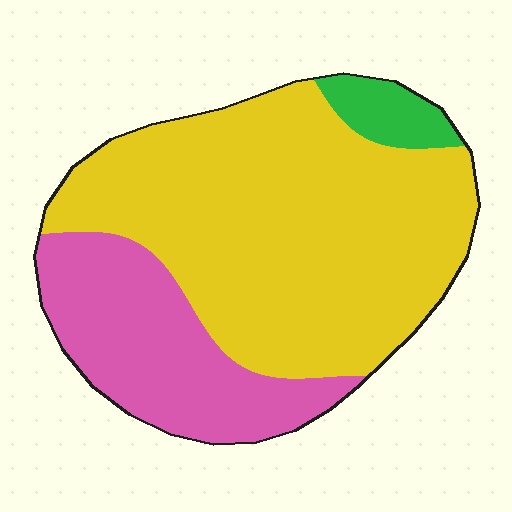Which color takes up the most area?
Yellow, at roughly 65%.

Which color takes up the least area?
Green, at roughly 5%.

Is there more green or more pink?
Pink.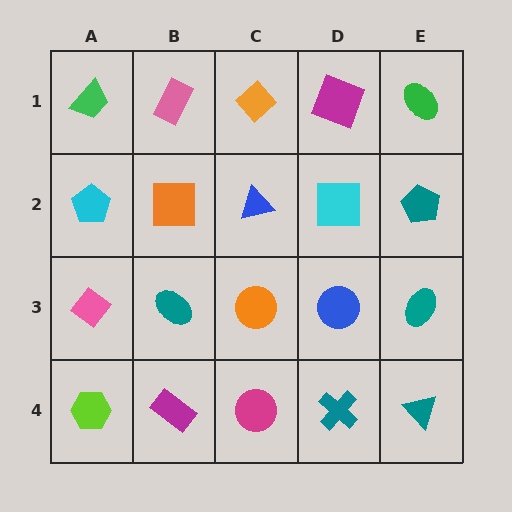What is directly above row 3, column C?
A blue triangle.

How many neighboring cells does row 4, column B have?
3.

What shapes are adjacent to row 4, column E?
A teal ellipse (row 3, column E), a teal cross (row 4, column D).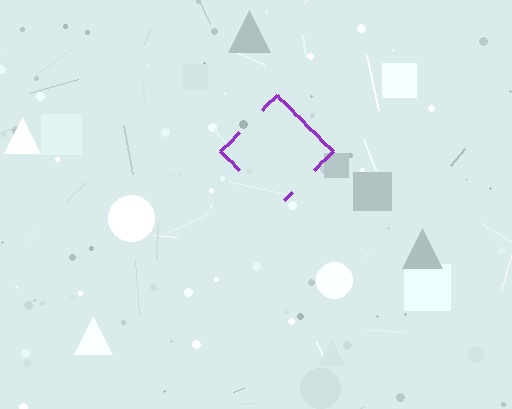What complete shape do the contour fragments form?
The contour fragments form a diamond.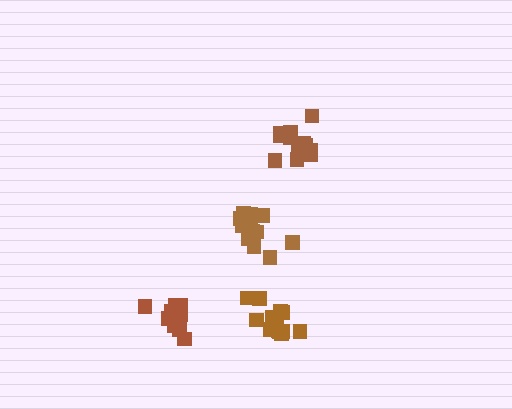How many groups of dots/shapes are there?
There are 4 groups.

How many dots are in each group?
Group 1: 11 dots, Group 2: 13 dots, Group 3: 12 dots, Group 4: 15 dots (51 total).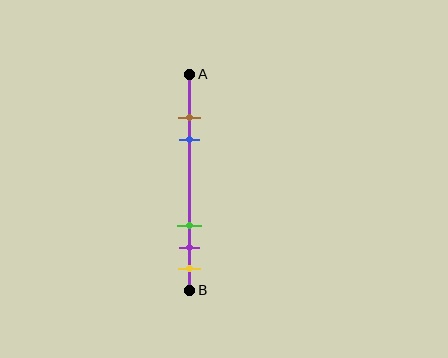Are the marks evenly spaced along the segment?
No, the marks are not evenly spaced.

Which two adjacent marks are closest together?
The brown and blue marks are the closest adjacent pair.